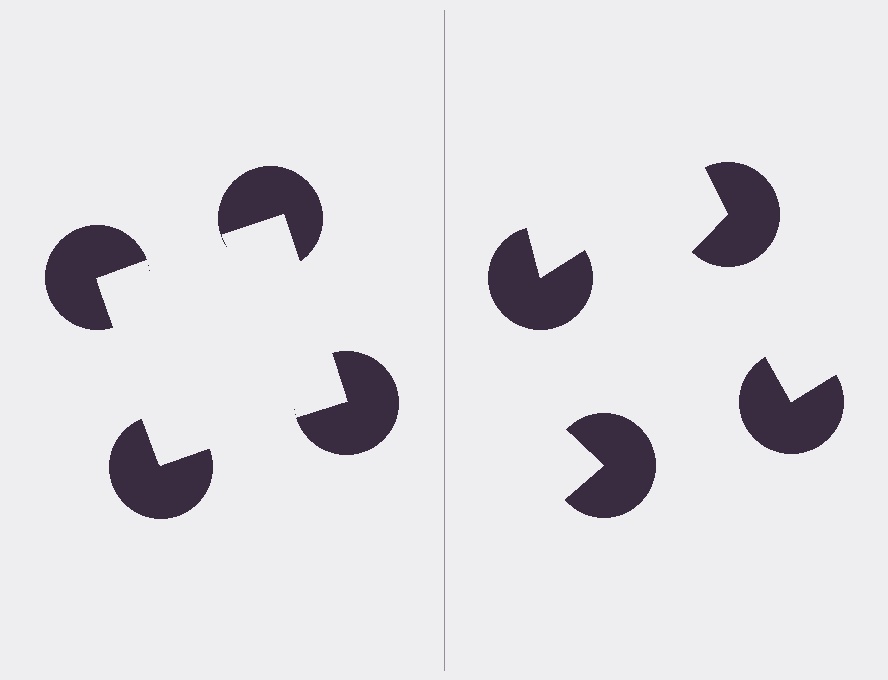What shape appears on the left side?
An illusory square.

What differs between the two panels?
The pac-man discs are positioned identically on both sides; only the wedge orientations differ. On the left they align to a square; on the right they are misaligned.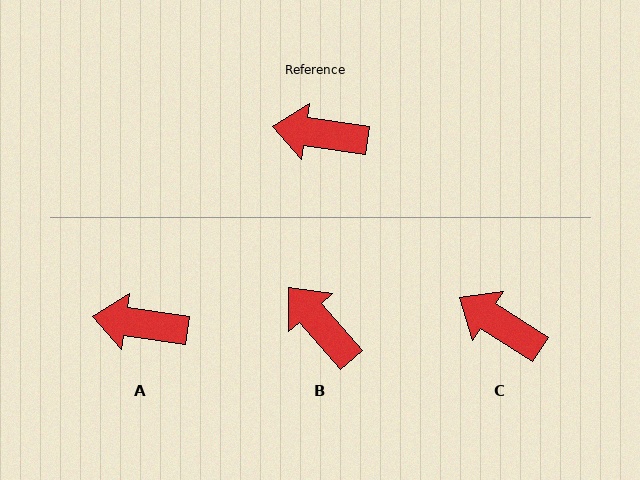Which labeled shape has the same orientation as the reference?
A.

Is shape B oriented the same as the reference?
No, it is off by about 41 degrees.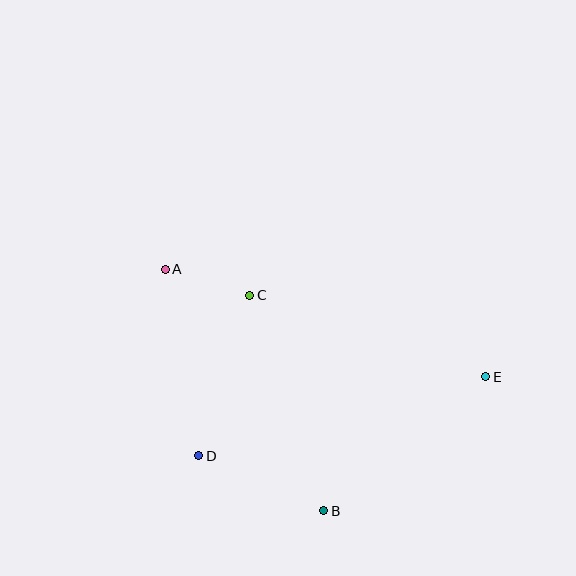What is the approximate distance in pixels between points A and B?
The distance between A and B is approximately 289 pixels.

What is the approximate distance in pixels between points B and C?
The distance between B and C is approximately 228 pixels.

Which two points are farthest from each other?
Points A and E are farthest from each other.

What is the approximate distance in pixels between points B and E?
The distance between B and E is approximately 210 pixels.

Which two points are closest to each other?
Points A and C are closest to each other.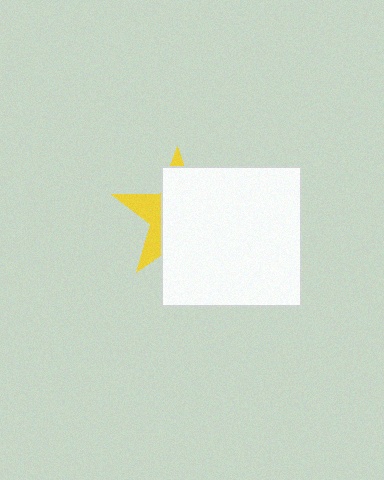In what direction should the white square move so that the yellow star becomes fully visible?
The white square should move right. That is the shortest direction to clear the overlap and leave the yellow star fully visible.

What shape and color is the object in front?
The object in front is a white square.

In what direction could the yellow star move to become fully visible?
The yellow star could move left. That would shift it out from behind the white square entirely.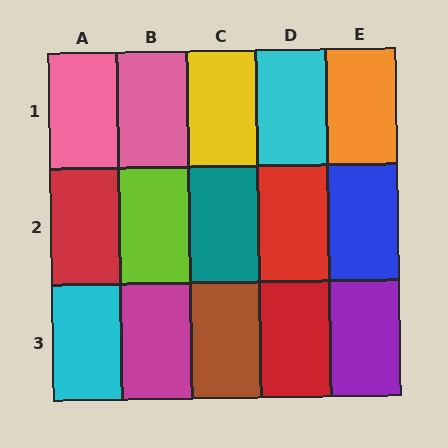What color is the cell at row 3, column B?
Magenta.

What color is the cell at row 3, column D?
Red.